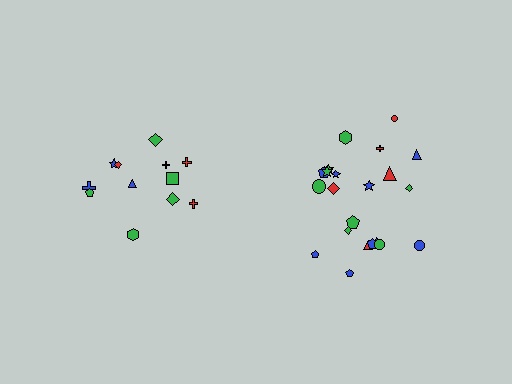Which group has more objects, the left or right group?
The right group.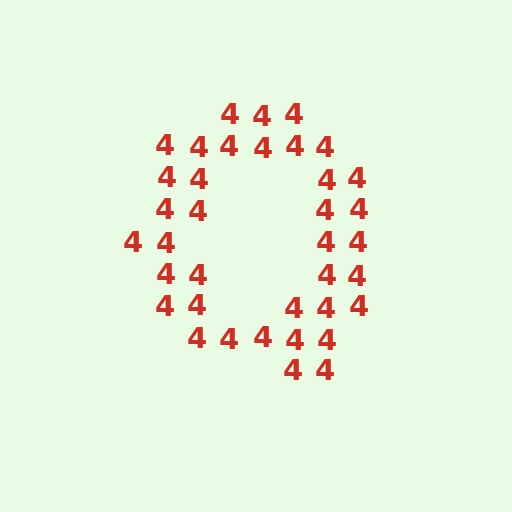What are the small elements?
The small elements are digit 4's.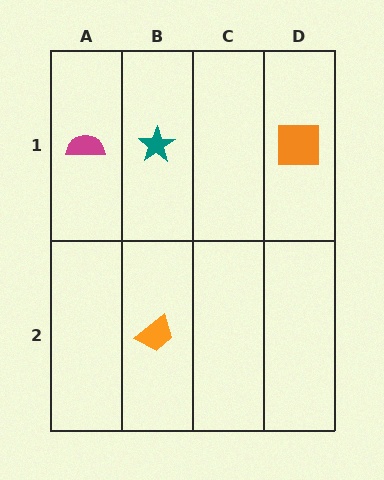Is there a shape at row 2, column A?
No, that cell is empty.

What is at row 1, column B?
A teal star.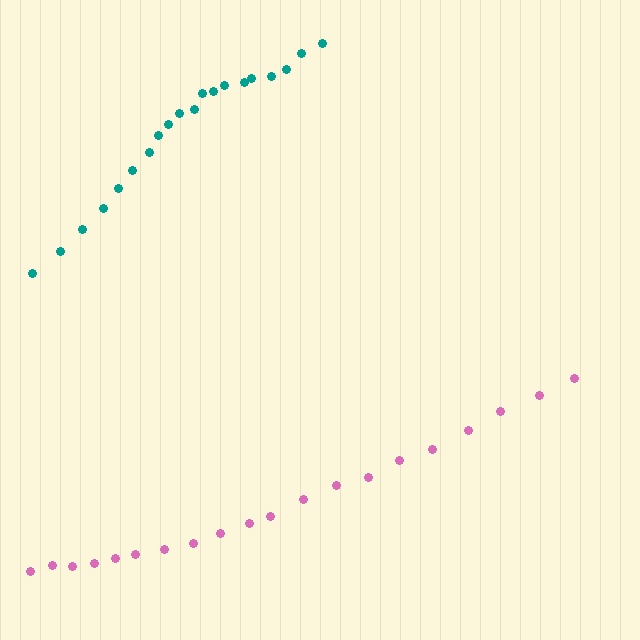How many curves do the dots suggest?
There are 2 distinct paths.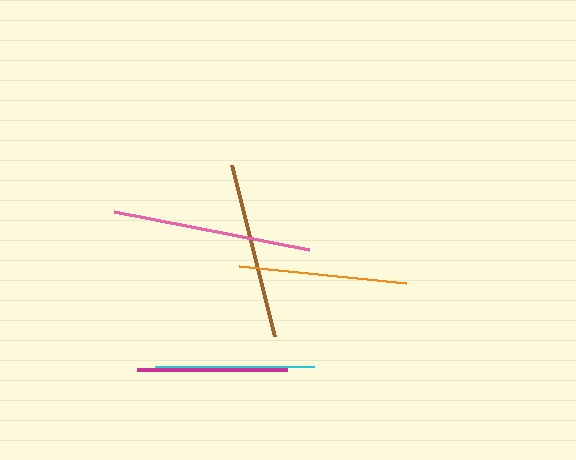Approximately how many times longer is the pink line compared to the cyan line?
The pink line is approximately 1.3 times the length of the cyan line.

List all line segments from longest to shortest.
From longest to shortest: pink, brown, orange, cyan, magenta.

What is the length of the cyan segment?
The cyan segment is approximately 158 pixels long.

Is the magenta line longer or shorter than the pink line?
The pink line is longer than the magenta line.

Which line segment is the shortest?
The magenta line is the shortest at approximately 150 pixels.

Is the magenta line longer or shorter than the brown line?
The brown line is longer than the magenta line.